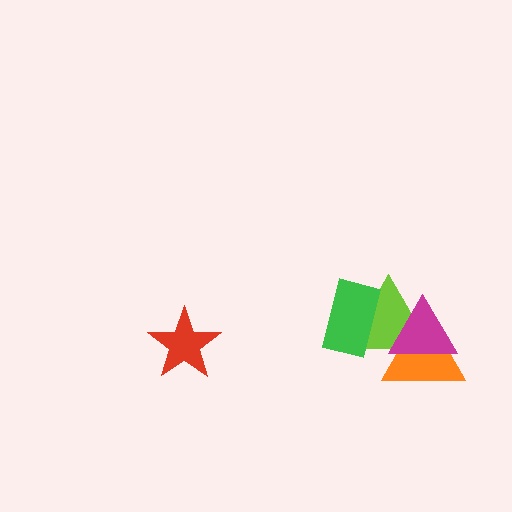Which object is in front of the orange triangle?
The magenta triangle is in front of the orange triangle.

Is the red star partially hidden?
No, no other shape covers it.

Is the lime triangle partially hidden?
Yes, it is partially covered by another shape.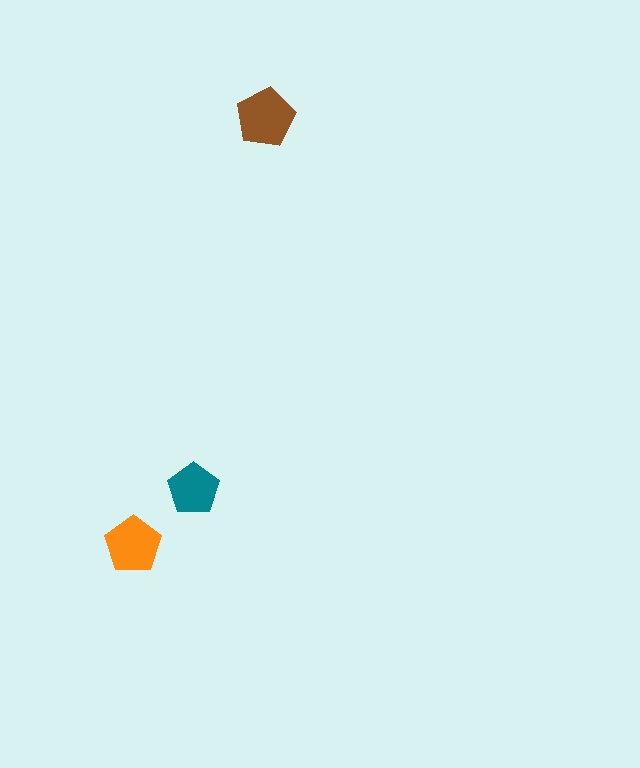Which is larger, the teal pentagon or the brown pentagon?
The brown one.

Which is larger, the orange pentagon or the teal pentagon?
The orange one.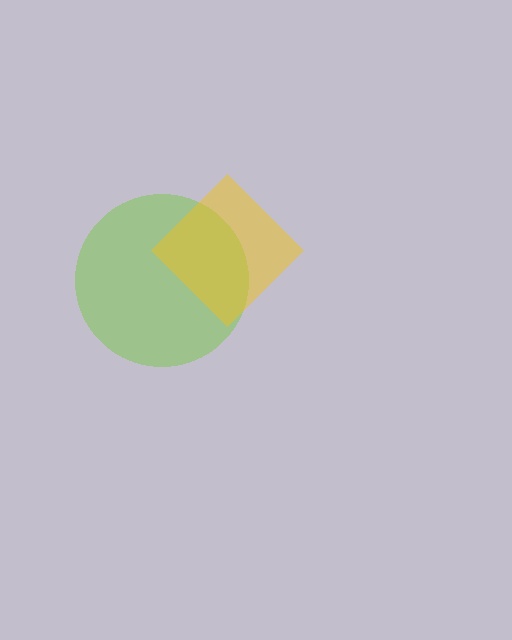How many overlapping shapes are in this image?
There are 2 overlapping shapes in the image.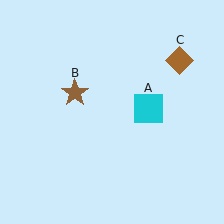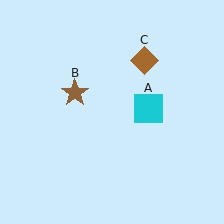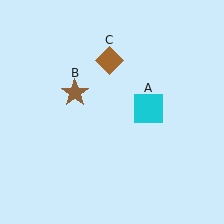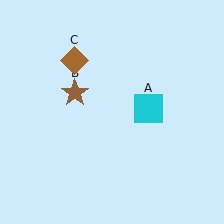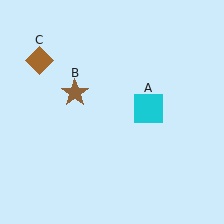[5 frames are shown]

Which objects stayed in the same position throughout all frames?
Cyan square (object A) and brown star (object B) remained stationary.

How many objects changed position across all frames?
1 object changed position: brown diamond (object C).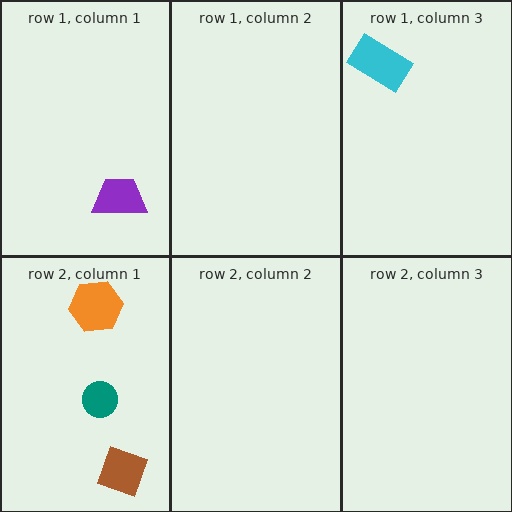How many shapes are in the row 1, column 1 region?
1.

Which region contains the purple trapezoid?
The row 1, column 1 region.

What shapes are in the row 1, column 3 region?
The cyan rectangle.